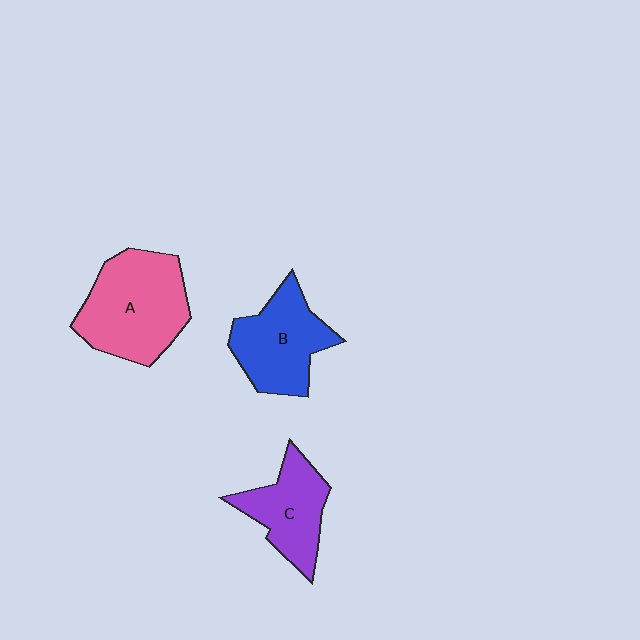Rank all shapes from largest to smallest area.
From largest to smallest: A (pink), B (blue), C (purple).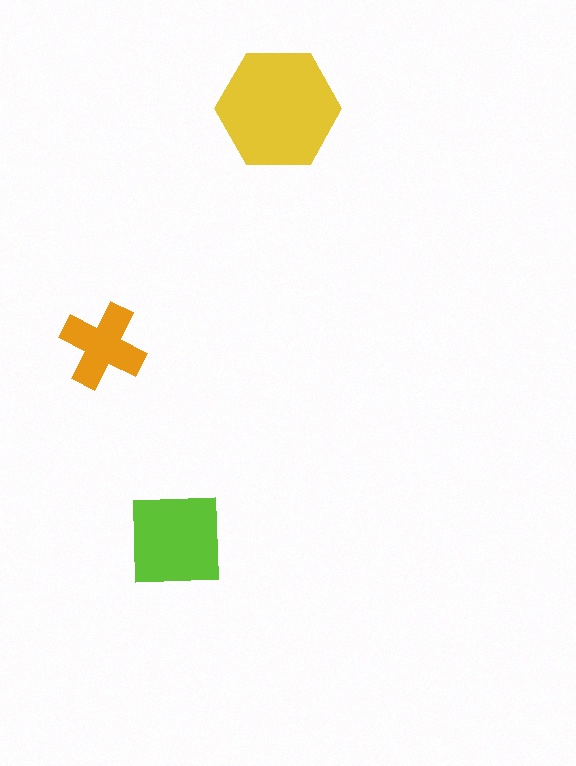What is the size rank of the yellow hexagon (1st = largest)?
1st.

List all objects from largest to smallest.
The yellow hexagon, the lime square, the orange cross.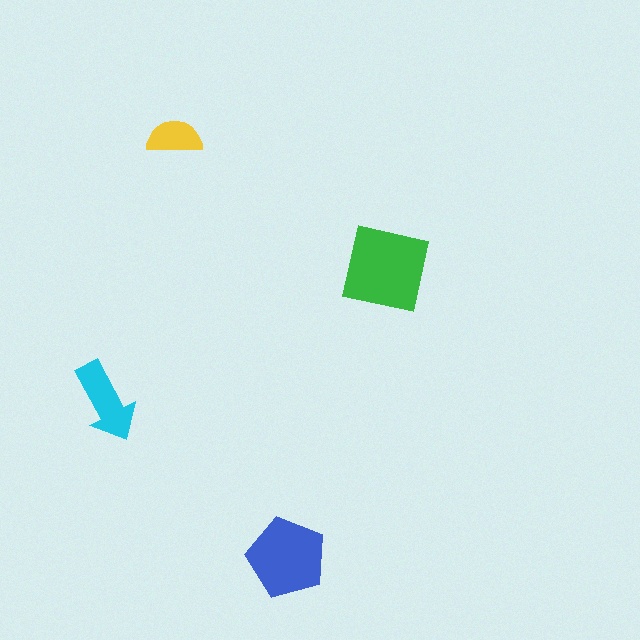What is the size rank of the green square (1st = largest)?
1st.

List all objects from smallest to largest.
The yellow semicircle, the cyan arrow, the blue pentagon, the green square.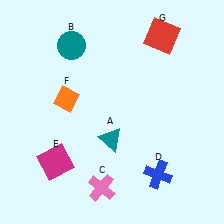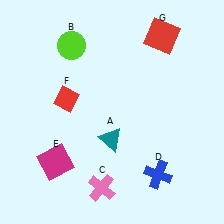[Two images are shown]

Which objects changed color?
B changed from teal to lime. F changed from orange to red.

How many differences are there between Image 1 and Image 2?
There are 2 differences between the two images.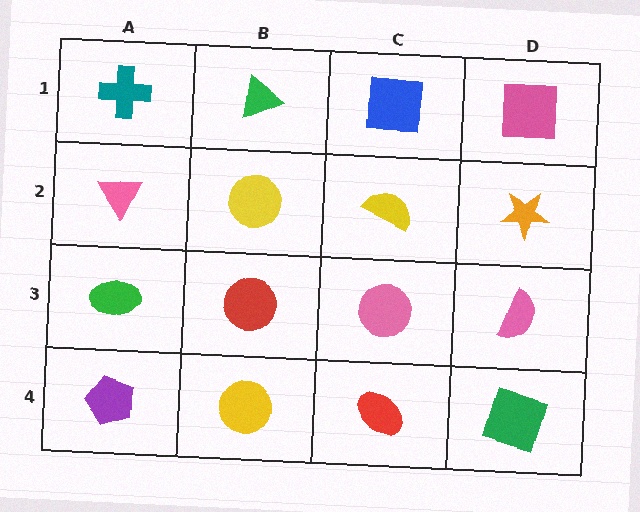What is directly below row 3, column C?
A red ellipse.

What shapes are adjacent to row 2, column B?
A green triangle (row 1, column B), a red circle (row 3, column B), a pink triangle (row 2, column A), a yellow semicircle (row 2, column C).